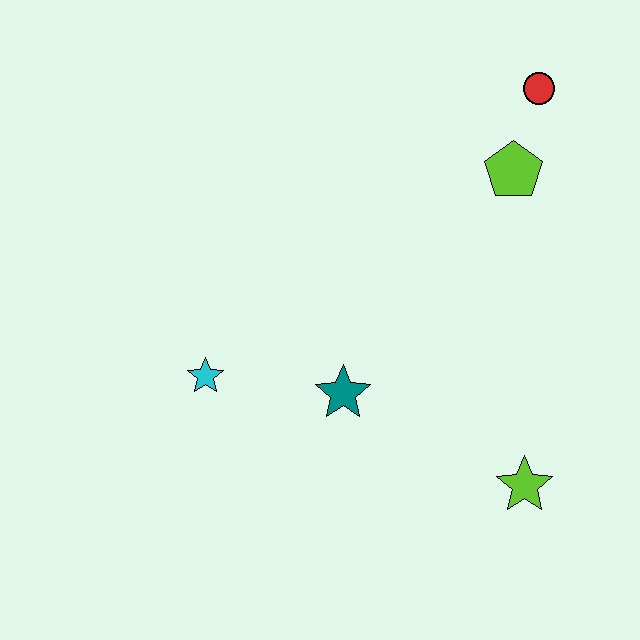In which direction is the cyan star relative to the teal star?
The cyan star is to the left of the teal star.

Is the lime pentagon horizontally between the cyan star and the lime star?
Yes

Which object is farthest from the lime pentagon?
The cyan star is farthest from the lime pentagon.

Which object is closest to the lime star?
The teal star is closest to the lime star.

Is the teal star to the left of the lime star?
Yes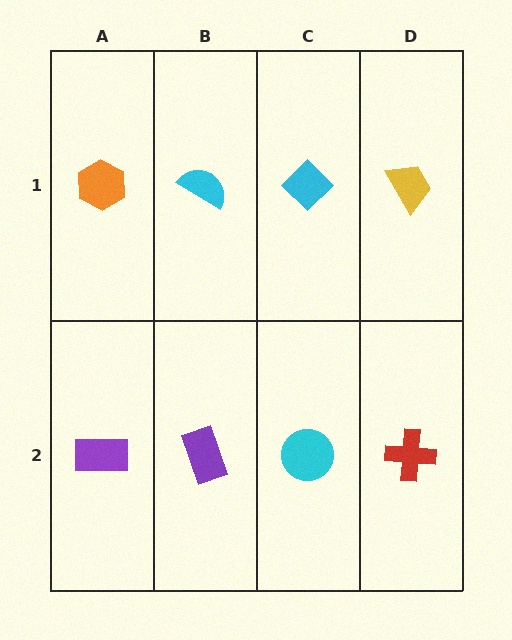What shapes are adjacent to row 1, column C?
A cyan circle (row 2, column C), a cyan semicircle (row 1, column B), a yellow trapezoid (row 1, column D).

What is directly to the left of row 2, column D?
A cyan circle.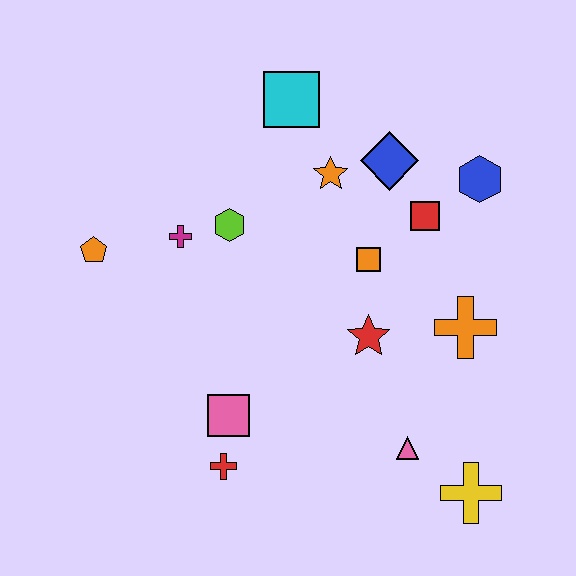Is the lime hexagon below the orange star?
Yes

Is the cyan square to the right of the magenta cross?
Yes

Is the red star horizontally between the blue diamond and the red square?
No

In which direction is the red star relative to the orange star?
The red star is below the orange star.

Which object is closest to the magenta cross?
The lime hexagon is closest to the magenta cross.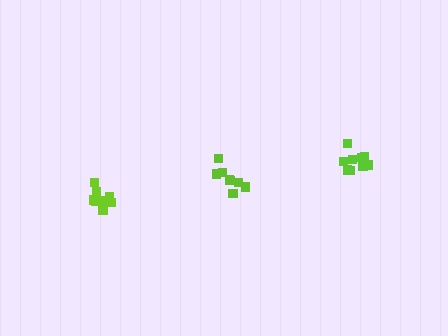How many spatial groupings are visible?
There are 3 spatial groupings.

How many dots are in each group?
Group 1: 8 dots, Group 2: 9 dots, Group 3: 9 dots (26 total).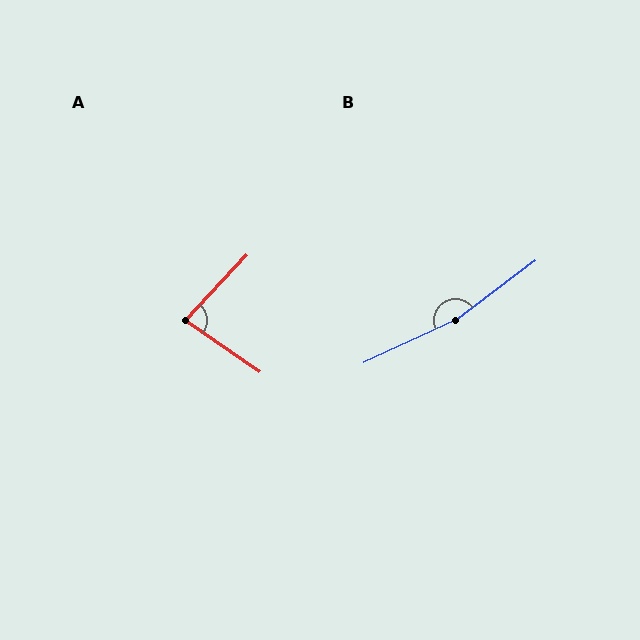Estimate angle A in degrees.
Approximately 82 degrees.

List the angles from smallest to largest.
A (82°), B (168°).